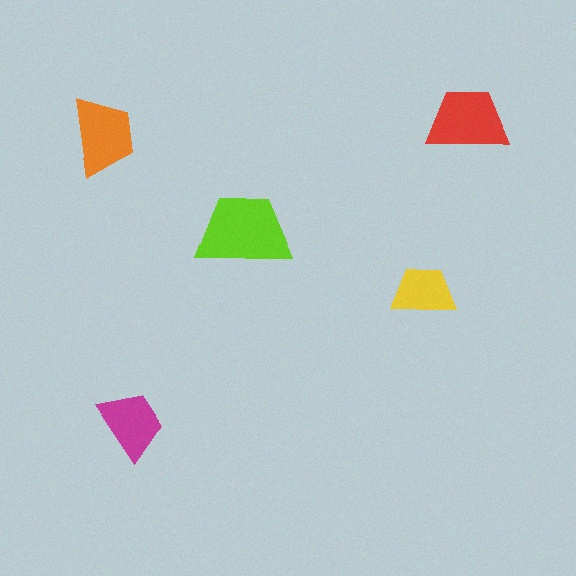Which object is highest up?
The red trapezoid is topmost.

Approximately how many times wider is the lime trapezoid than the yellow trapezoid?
About 1.5 times wider.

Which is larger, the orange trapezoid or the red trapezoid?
The red one.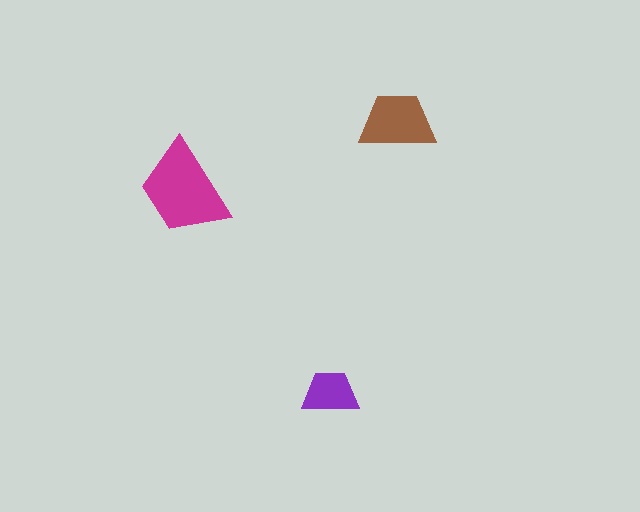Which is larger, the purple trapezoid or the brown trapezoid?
The brown one.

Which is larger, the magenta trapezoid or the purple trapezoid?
The magenta one.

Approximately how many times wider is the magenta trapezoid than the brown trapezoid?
About 1.5 times wider.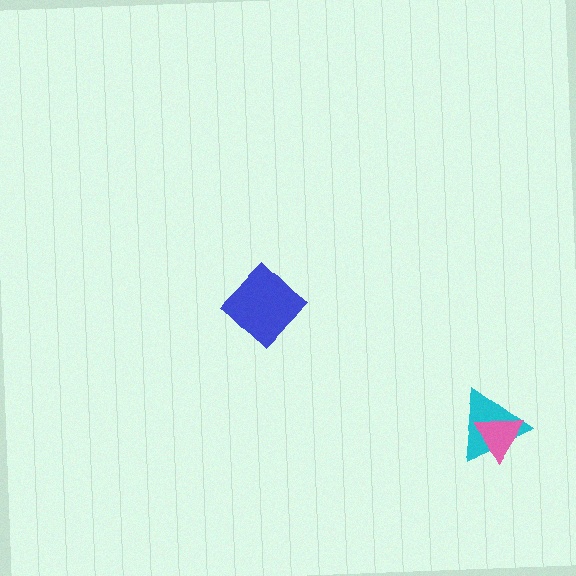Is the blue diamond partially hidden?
No, no other shape covers it.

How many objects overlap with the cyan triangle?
1 object overlaps with the cyan triangle.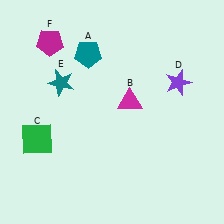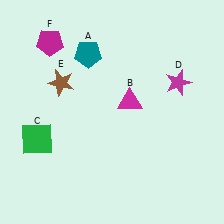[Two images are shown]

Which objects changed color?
D changed from purple to magenta. E changed from teal to brown.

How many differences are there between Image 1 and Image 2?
There are 2 differences between the two images.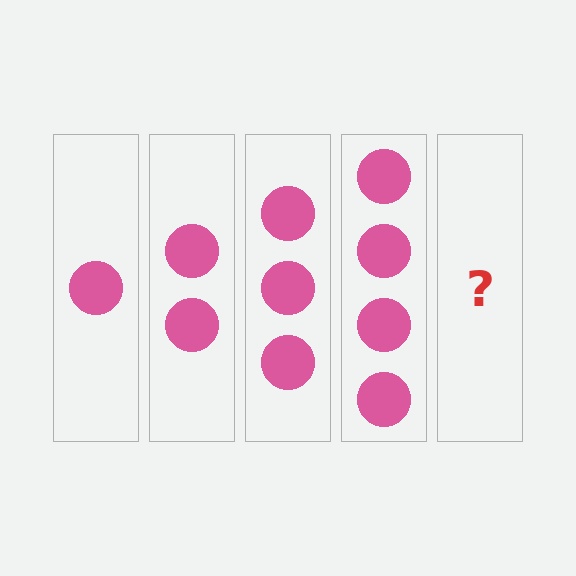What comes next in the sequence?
The next element should be 5 circles.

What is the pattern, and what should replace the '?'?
The pattern is that each step adds one more circle. The '?' should be 5 circles.